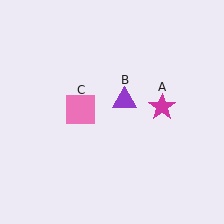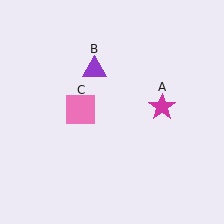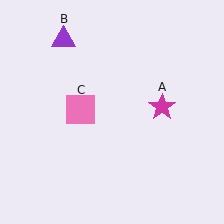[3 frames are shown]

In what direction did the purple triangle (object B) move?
The purple triangle (object B) moved up and to the left.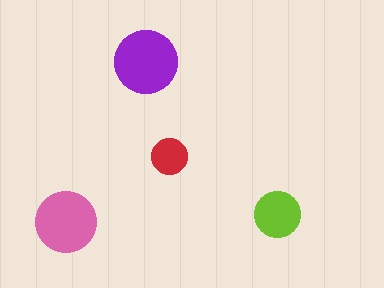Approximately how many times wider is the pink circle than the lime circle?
About 1.5 times wider.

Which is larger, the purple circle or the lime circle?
The purple one.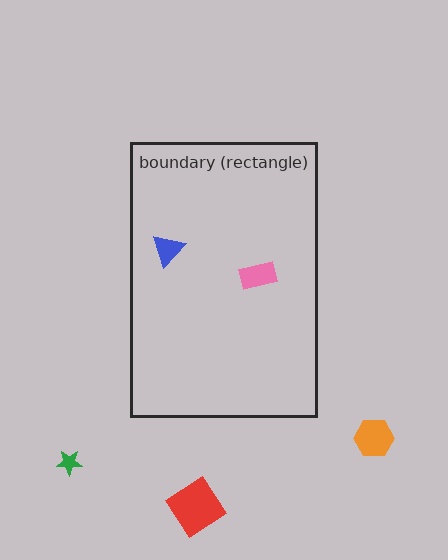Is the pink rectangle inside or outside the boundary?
Inside.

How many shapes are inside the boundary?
2 inside, 3 outside.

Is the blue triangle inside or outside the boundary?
Inside.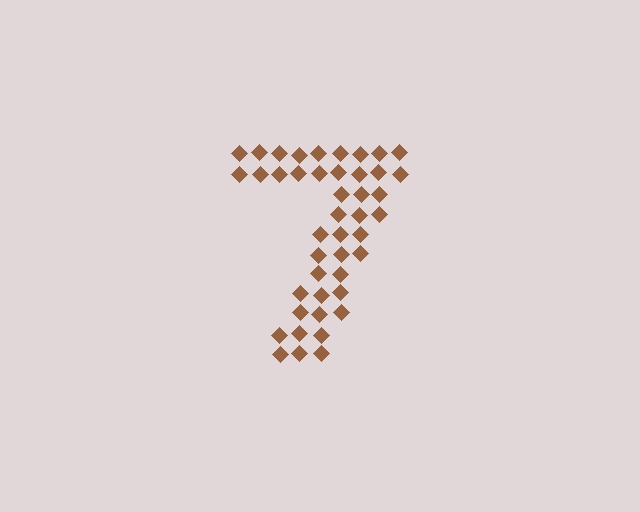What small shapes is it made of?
It is made of small diamonds.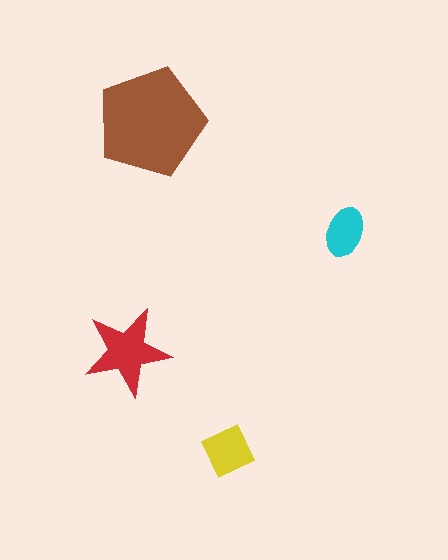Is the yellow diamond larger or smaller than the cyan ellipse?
Larger.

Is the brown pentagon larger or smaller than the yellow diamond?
Larger.